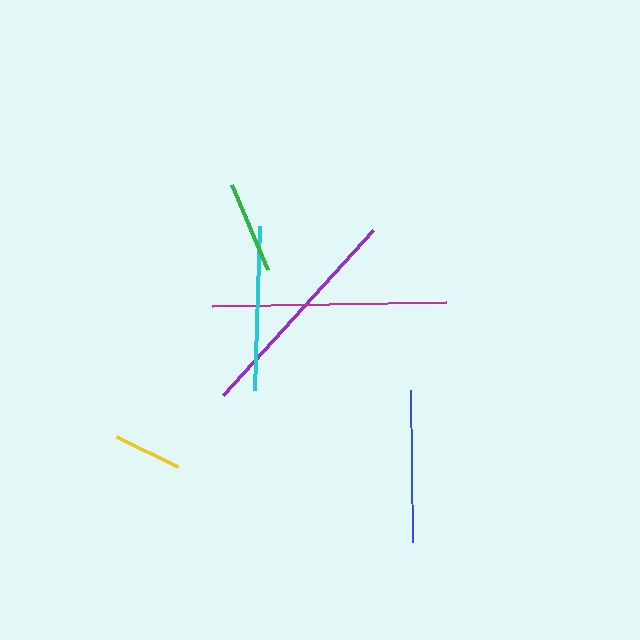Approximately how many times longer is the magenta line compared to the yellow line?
The magenta line is approximately 3.5 times the length of the yellow line.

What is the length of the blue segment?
The blue segment is approximately 152 pixels long.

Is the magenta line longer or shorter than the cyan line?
The magenta line is longer than the cyan line.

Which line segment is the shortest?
The yellow line is the shortest at approximately 67 pixels.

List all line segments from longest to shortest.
From longest to shortest: magenta, purple, cyan, blue, green, yellow.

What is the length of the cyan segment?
The cyan segment is approximately 164 pixels long.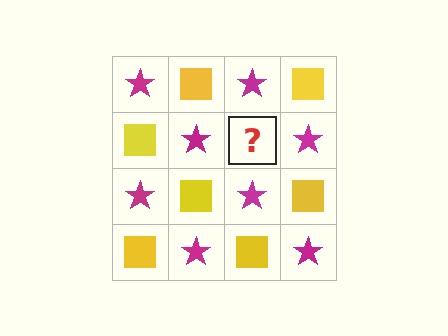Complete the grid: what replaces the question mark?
The question mark should be replaced with a yellow square.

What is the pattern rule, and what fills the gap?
The rule is that it alternates magenta star and yellow square in a checkerboard pattern. The gap should be filled with a yellow square.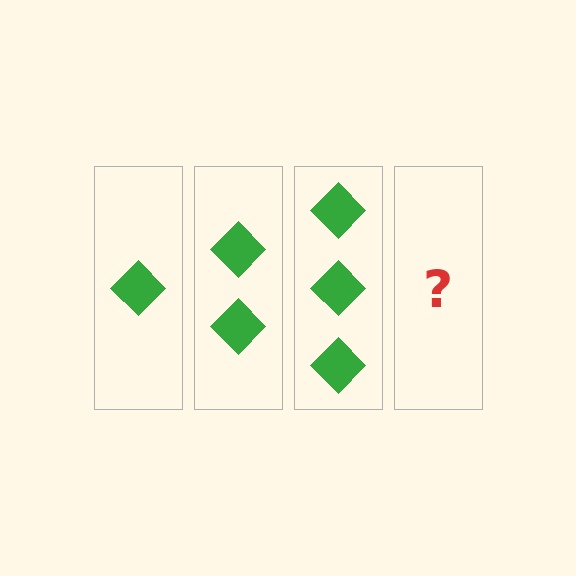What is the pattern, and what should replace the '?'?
The pattern is that each step adds one more diamond. The '?' should be 4 diamonds.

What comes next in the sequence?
The next element should be 4 diamonds.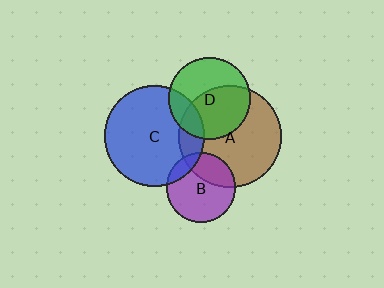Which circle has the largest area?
Circle A (brown).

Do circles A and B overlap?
Yes.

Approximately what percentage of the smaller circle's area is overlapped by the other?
Approximately 30%.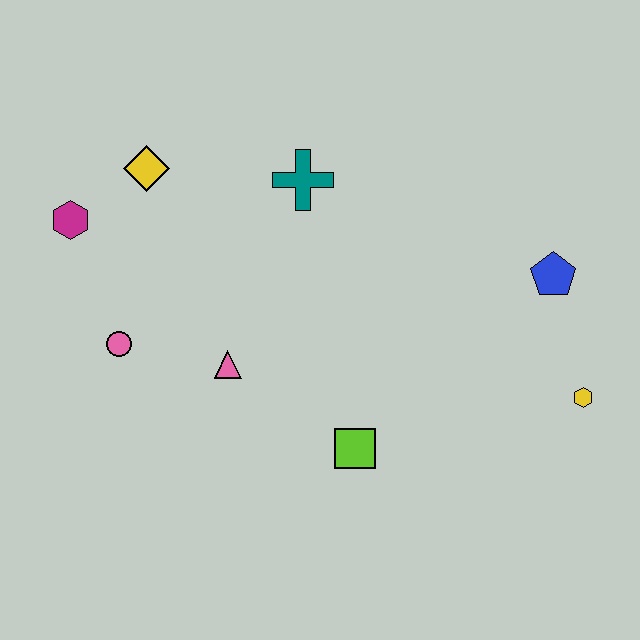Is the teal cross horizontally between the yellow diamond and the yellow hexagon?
Yes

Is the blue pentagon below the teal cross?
Yes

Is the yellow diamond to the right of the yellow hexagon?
No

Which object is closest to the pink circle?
The pink triangle is closest to the pink circle.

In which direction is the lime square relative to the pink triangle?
The lime square is to the right of the pink triangle.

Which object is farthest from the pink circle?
The yellow hexagon is farthest from the pink circle.